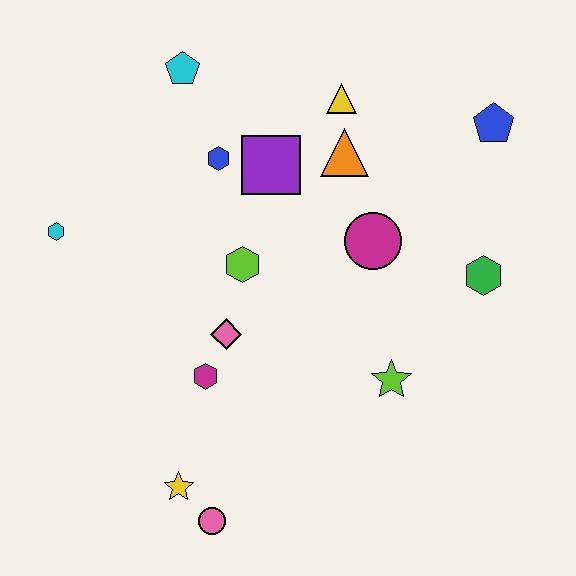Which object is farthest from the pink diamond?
The blue pentagon is farthest from the pink diamond.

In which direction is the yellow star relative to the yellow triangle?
The yellow star is below the yellow triangle.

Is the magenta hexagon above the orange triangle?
No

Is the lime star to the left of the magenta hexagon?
No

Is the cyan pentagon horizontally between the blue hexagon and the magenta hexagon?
No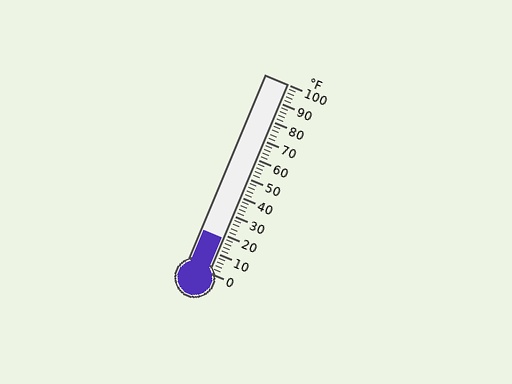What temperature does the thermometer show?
The thermometer shows approximately 18°F.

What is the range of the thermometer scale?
The thermometer scale ranges from 0°F to 100°F.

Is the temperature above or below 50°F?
The temperature is below 50°F.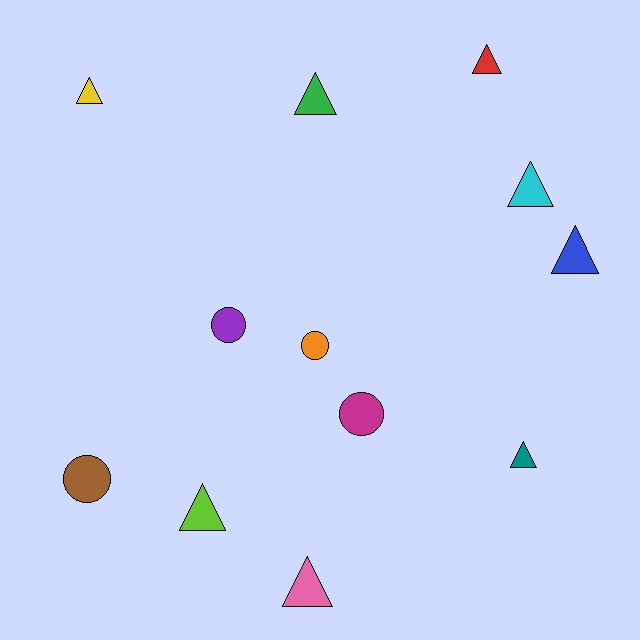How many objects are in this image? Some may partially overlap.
There are 12 objects.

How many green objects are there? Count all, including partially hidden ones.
There is 1 green object.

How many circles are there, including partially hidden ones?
There are 4 circles.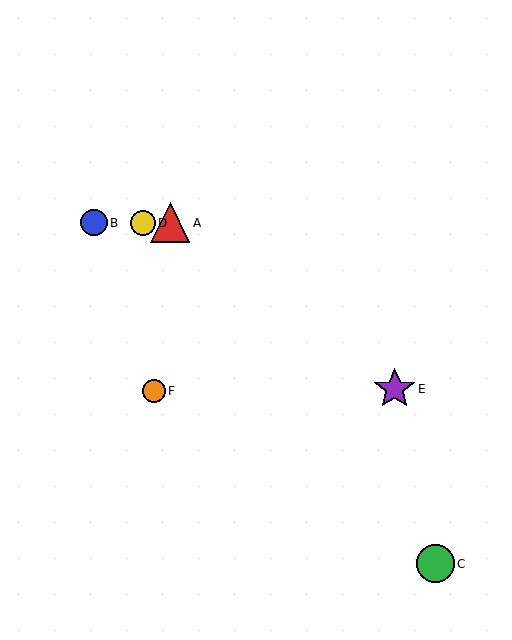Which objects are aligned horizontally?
Objects A, B, D are aligned horizontally.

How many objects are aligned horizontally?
3 objects (A, B, D) are aligned horizontally.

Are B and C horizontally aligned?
No, B is at y≈223 and C is at y≈564.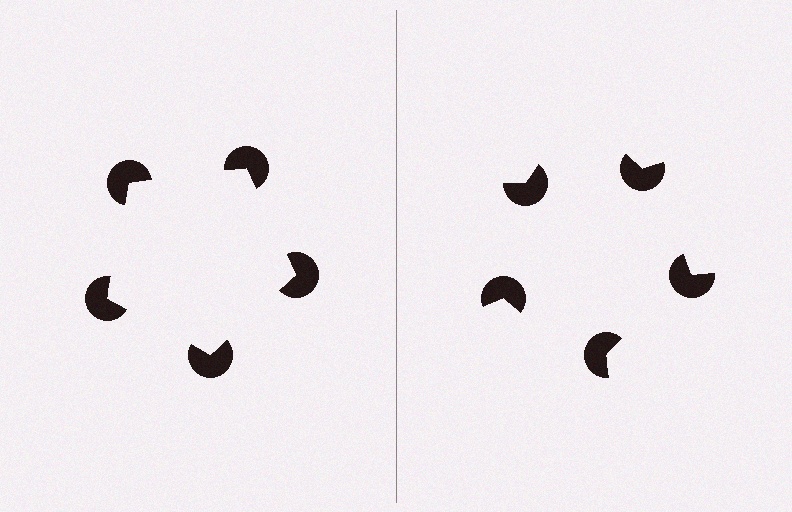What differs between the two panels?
The pac-man discs are positioned identically on both sides; only the wedge orientations differ. On the left they align to a pentagon; on the right they are misaligned.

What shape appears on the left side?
An illusory pentagon.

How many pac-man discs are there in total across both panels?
10 — 5 on each side.